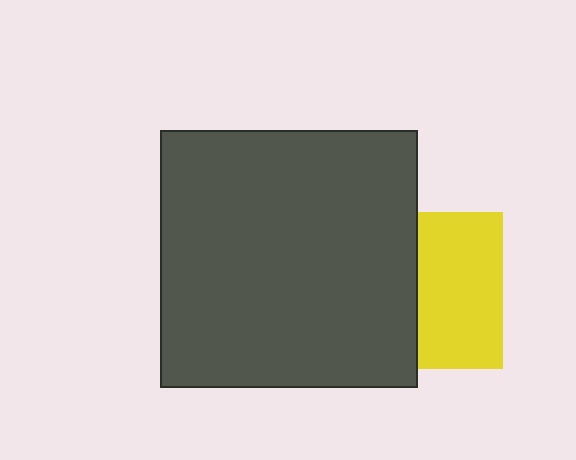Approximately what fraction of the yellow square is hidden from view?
Roughly 45% of the yellow square is hidden behind the dark gray square.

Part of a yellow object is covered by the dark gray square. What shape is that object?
It is a square.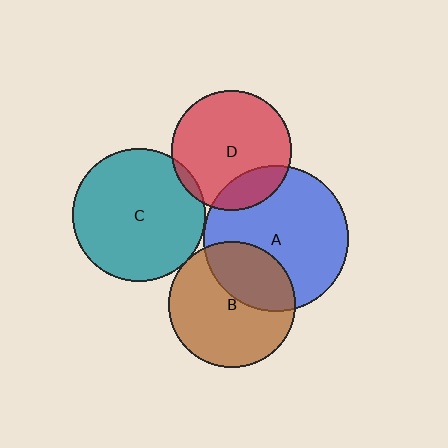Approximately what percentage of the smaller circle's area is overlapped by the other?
Approximately 20%.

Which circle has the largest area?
Circle A (blue).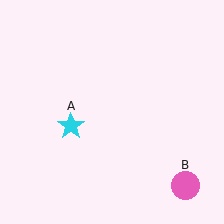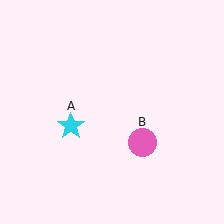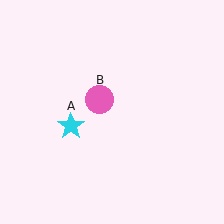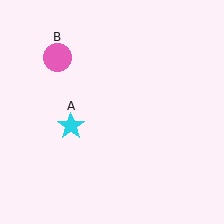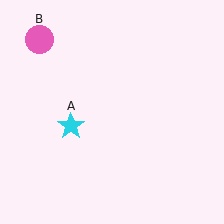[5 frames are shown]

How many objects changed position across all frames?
1 object changed position: pink circle (object B).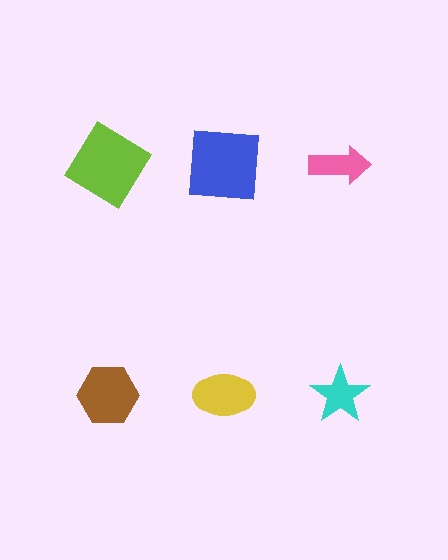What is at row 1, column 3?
A pink arrow.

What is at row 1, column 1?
A lime diamond.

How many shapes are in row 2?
3 shapes.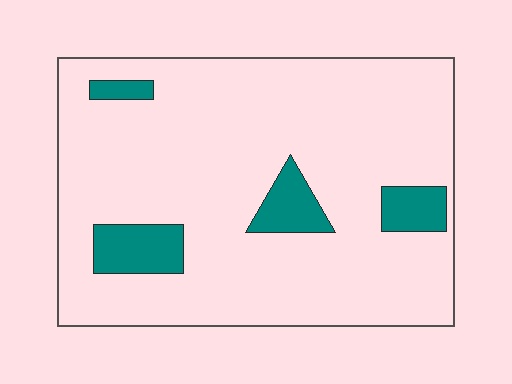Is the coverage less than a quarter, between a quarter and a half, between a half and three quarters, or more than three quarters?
Less than a quarter.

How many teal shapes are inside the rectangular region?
4.